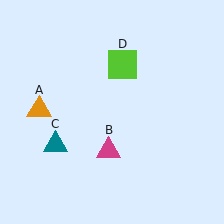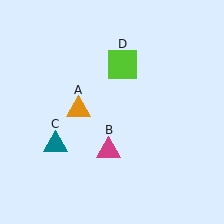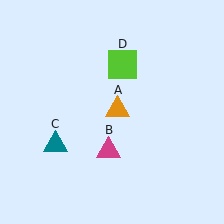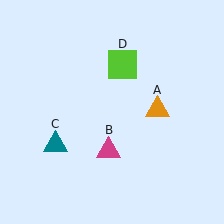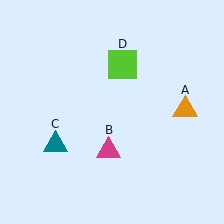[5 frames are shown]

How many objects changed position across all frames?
1 object changed position: orange triangle (object A).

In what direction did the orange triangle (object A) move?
The orange triangle (object A) moved right.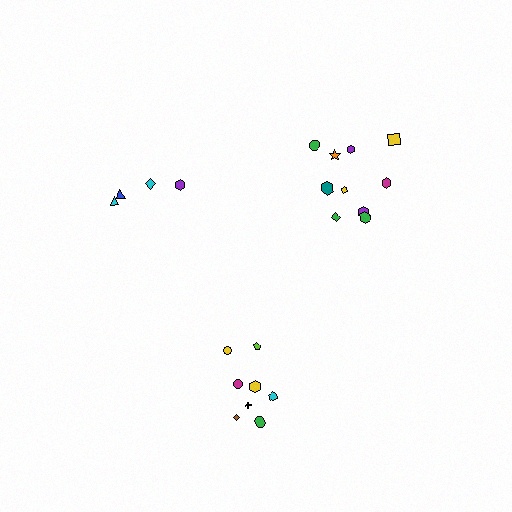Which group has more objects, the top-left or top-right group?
The top-right group.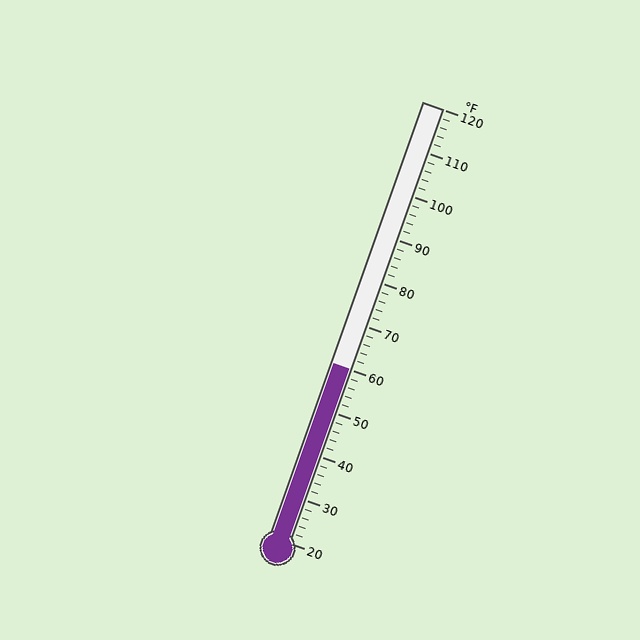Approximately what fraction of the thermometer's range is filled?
The thermometer is filled to approximately 40% of its range.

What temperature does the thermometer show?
The thermometer shows approximately 60°F.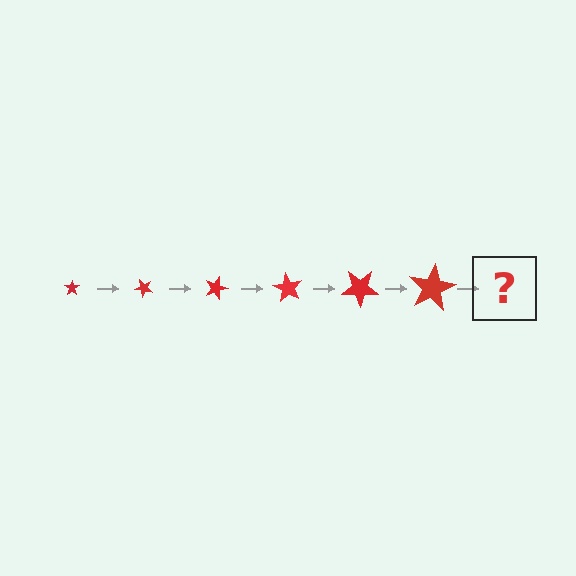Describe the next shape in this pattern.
It should be a star, larger than the previous one and rotated 270 degrees from the start.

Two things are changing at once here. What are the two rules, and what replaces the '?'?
The two rules are that the star grows larger each step and it rotates 45 degrees each step. The '?' should be a star, larger than the previous one and rotated 270 degrees from the start.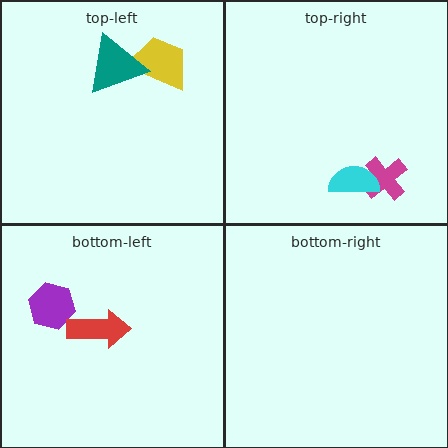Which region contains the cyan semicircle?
The top-right region.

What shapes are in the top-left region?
The yellow trapezoid, the teal triangle.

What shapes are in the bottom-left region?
The purple hexagon, the red arrow.